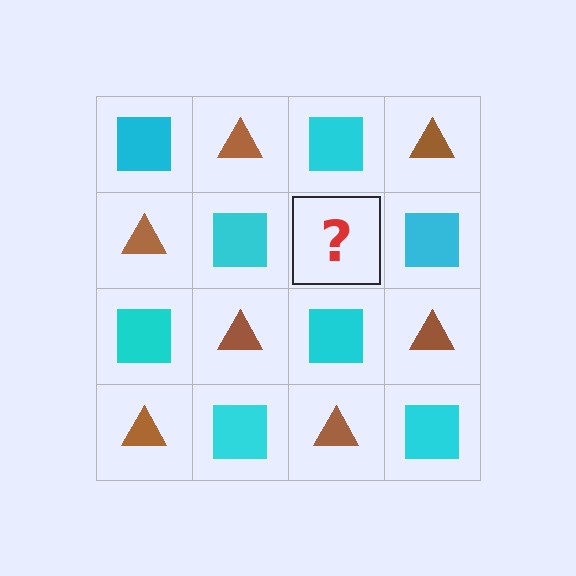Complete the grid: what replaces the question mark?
The question mark should be replaced with a brown triangle.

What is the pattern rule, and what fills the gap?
The rule is that it alternates cyan square and brown triangle in a checkerboard pattern. The gap should be filled with a brown triangle.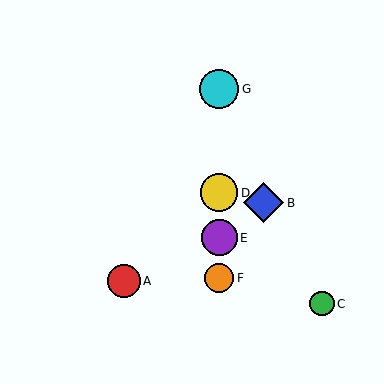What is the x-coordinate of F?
Object F is at x≈219.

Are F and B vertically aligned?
No, F is at x≈219 and B is at x≈263.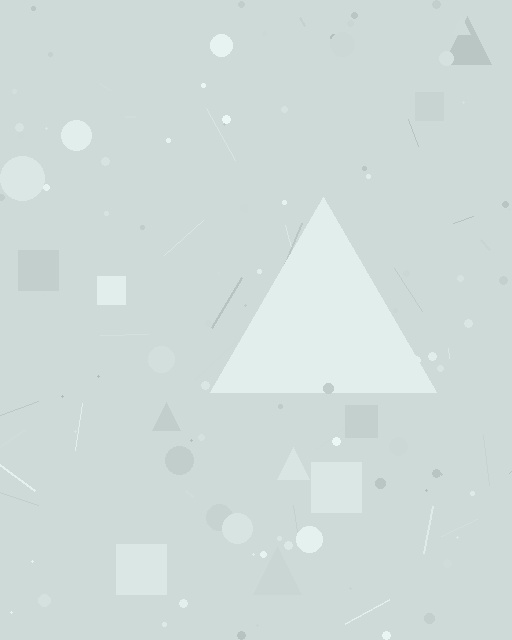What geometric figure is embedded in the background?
A triangle is embedded in the background.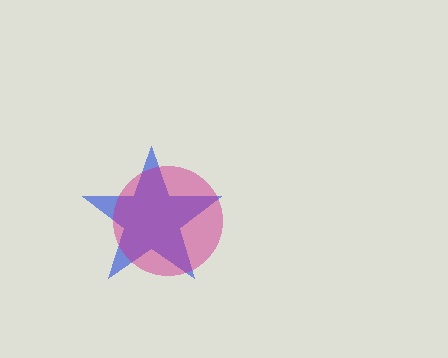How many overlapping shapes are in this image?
There are 2 overlapping shapes in the image.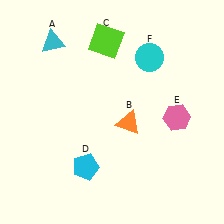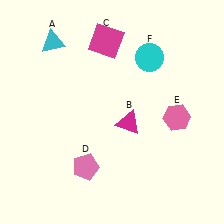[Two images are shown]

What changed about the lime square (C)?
In Image 1, C is lime. In Image 2, it changed to magenta.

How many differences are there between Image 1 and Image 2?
There are 3 differences between the two images.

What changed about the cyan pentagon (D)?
In Image 1, D is cyan. In Image 2, it changed to pink.